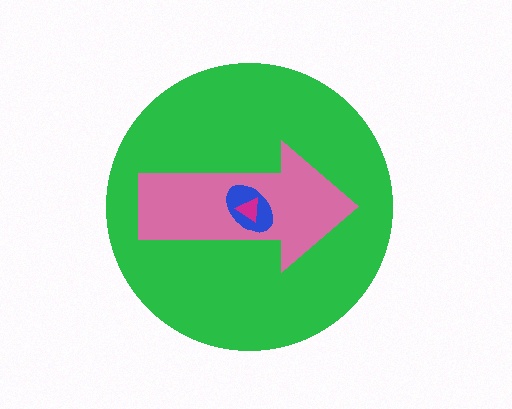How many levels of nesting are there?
4.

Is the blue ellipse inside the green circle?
Yes.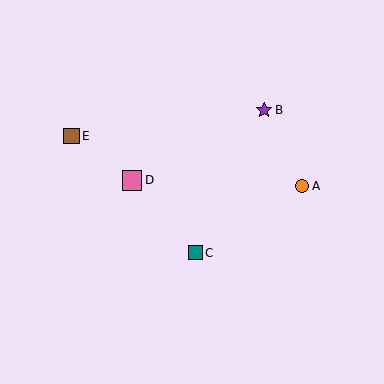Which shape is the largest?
The pink square (labeled D) is the largest.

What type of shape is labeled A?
Shape A is an orange circle.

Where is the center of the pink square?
The center of the pink square is at (132, 180).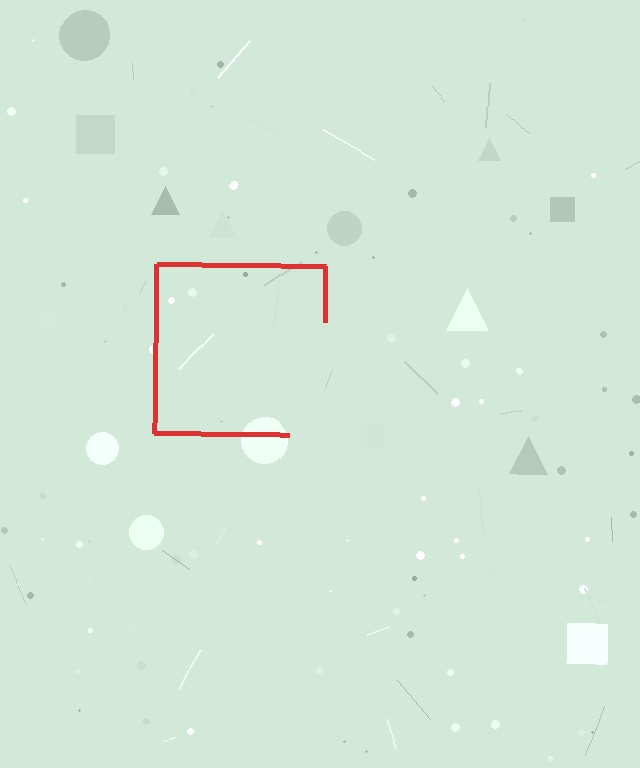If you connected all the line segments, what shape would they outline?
They would outline a square.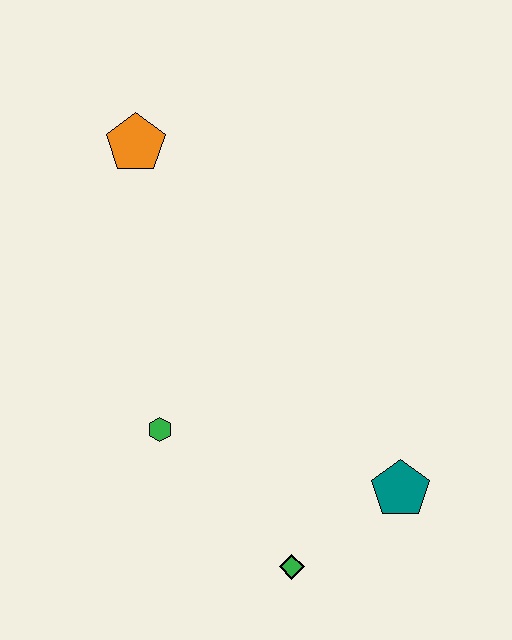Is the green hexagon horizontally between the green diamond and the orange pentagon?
Yes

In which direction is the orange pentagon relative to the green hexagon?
The orange pentagon is above the green hexagon.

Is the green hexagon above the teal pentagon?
Yes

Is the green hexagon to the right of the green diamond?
No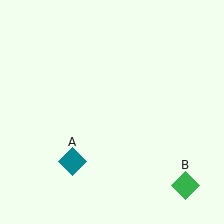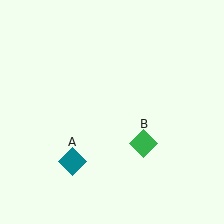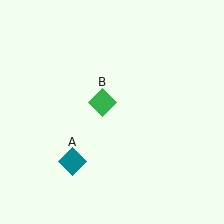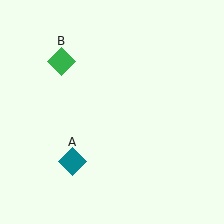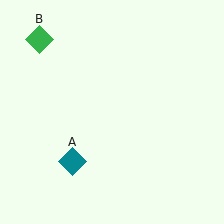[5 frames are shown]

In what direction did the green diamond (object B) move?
The green diamond (object B) moved up and to the left.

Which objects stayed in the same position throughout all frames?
Teal diamond (object A) remained stationary.